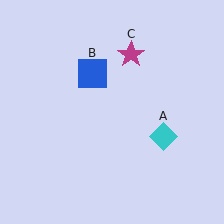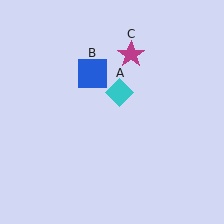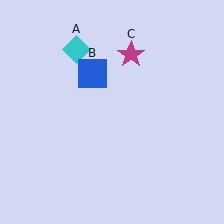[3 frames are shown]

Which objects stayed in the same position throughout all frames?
Blue square (object B) and magenta star (object C) remained stationary.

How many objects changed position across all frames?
1 object changed position: cyan diamond (object A).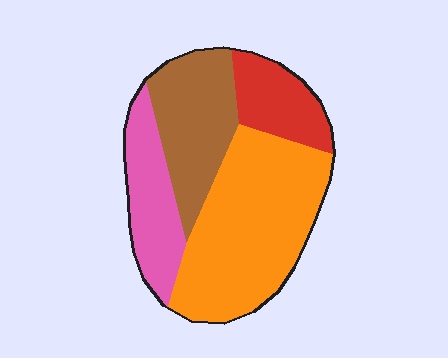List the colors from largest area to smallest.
From largest to smallest: orange, brown, pink, red.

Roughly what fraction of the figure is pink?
Pink takes up about one sixth (1/6) of the figure.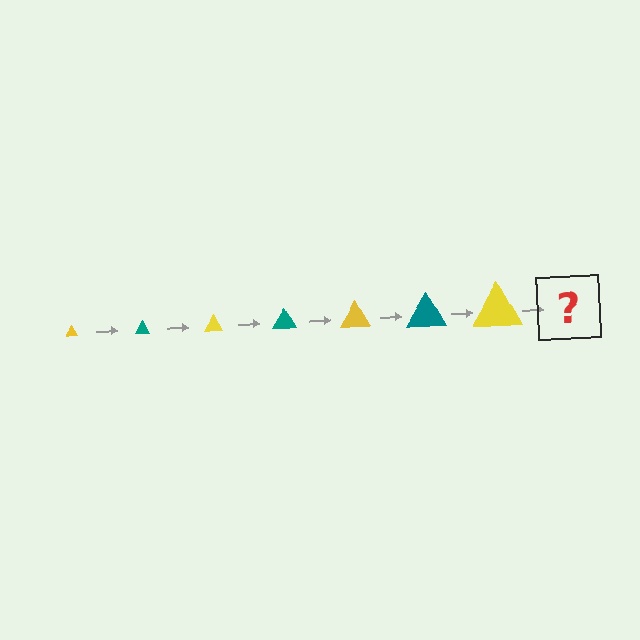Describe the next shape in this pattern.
It should be a teal triangle, larger than the previous one.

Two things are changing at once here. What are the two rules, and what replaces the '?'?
The two rules are that the triangle grows larger each step and the color cycles through yellow and teal. The '?' should be a teal triangle, larger than the previous one.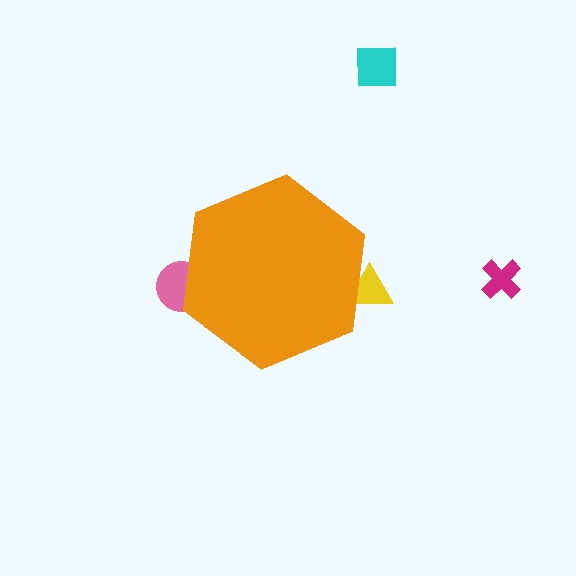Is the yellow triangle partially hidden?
Yes, the yellow triangle is partially hidden behind the orange hexagon.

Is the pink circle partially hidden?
Yes, the pink circle is partially hidden behind the orange hexagon.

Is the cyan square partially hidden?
No, the cyan square is fully visible.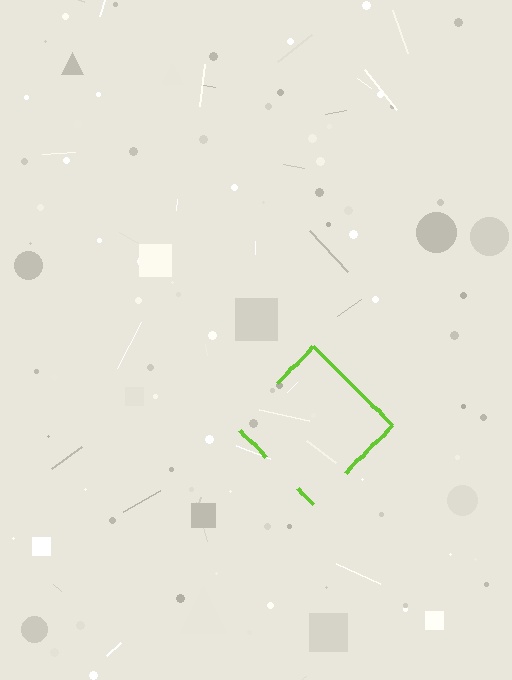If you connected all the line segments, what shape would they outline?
They would outline a diamond.